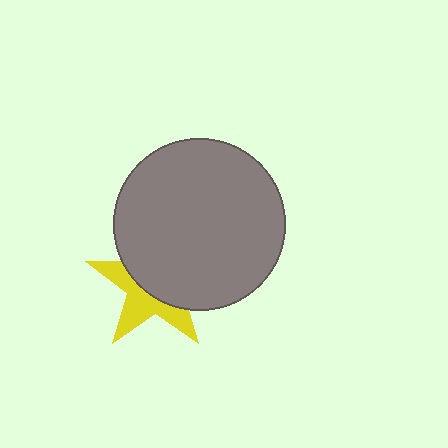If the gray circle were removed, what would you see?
You would see the complete yellow star.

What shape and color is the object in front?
The object in front is a gray circle.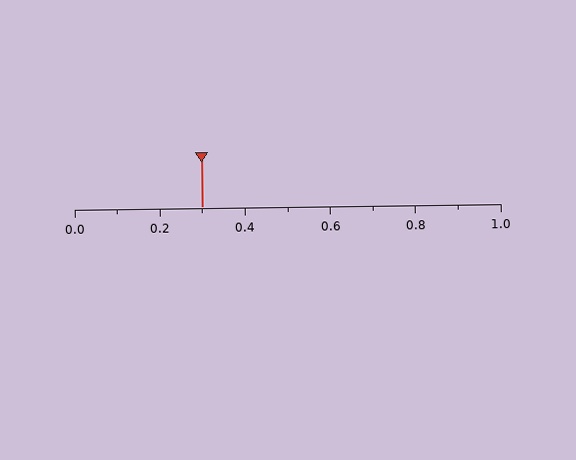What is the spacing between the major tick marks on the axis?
The major ticks are spaced 0.2 apart.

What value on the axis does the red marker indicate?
The marker indicates approximately 0.3.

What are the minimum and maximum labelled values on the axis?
The axis runs from 0.0 to 1.0.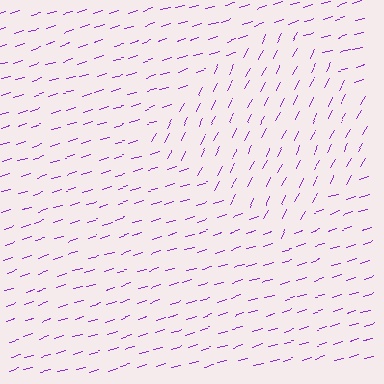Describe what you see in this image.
The image is filled with small purple line segments. A diamond region in the image has lines oriented differently from the surrounding lines, creating a visible texture boundary.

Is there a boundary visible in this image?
Yes, there is a texture boundary formed by a change in line orientation.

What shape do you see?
I see a diamond.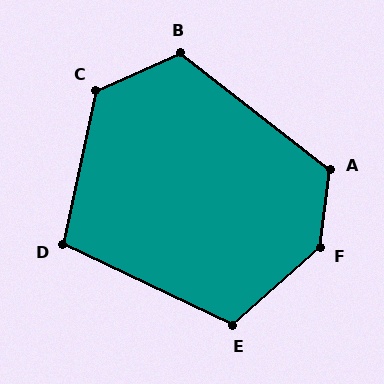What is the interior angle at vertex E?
Approximately 113 degrees (obtuse).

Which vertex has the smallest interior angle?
D, at approximately 103 degrees.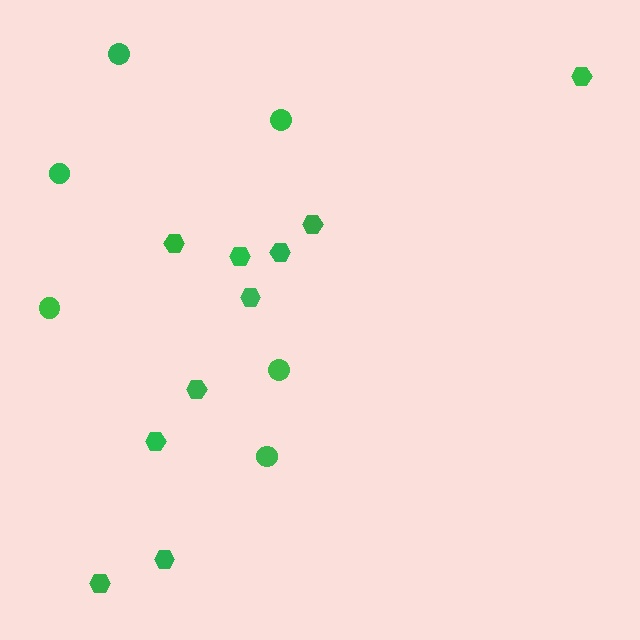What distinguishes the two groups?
There are 2 groups: one group of hexagons (10) and one group of circles (6).